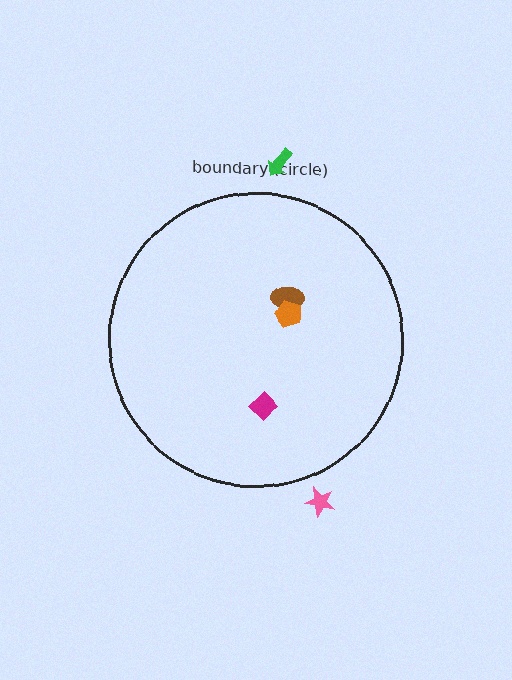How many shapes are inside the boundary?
3 inside, 2 outside.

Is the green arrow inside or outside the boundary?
Outside.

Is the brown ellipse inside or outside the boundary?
Inside.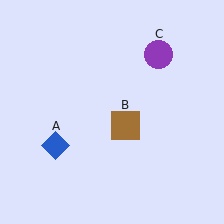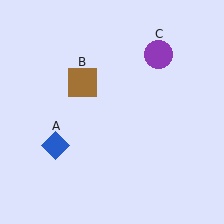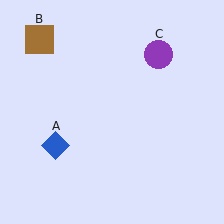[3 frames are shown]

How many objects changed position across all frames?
1 object changed position: brown square (object B).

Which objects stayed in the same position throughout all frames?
Blue diamond (object A) and purple circle (object C) remained stationary.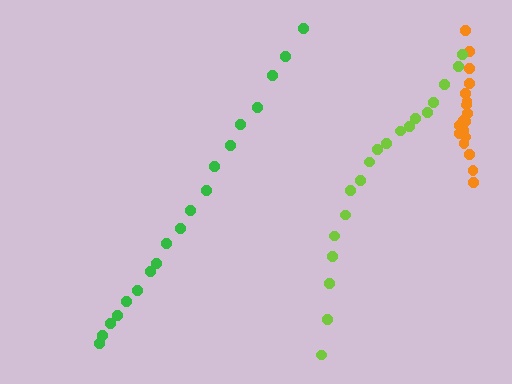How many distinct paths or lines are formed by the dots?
There are 3 distinct paths.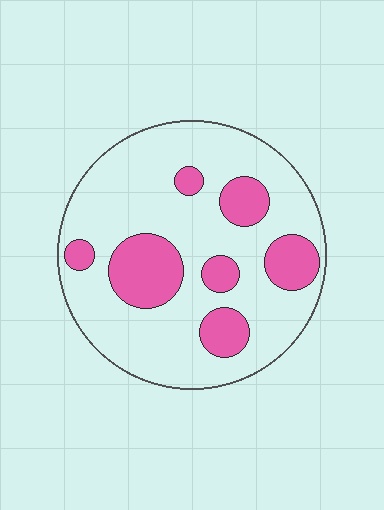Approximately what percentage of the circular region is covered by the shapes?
Approximately 25%.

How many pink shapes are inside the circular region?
7.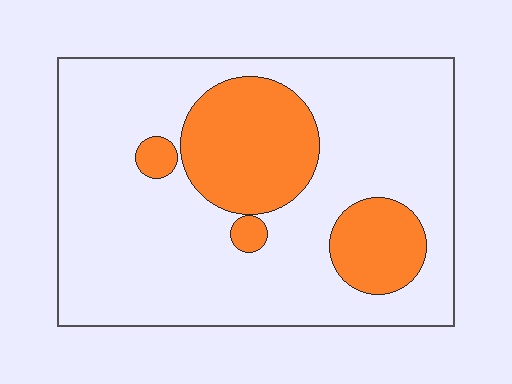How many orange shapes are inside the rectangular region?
4.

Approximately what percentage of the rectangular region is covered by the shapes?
Approximately 25%.